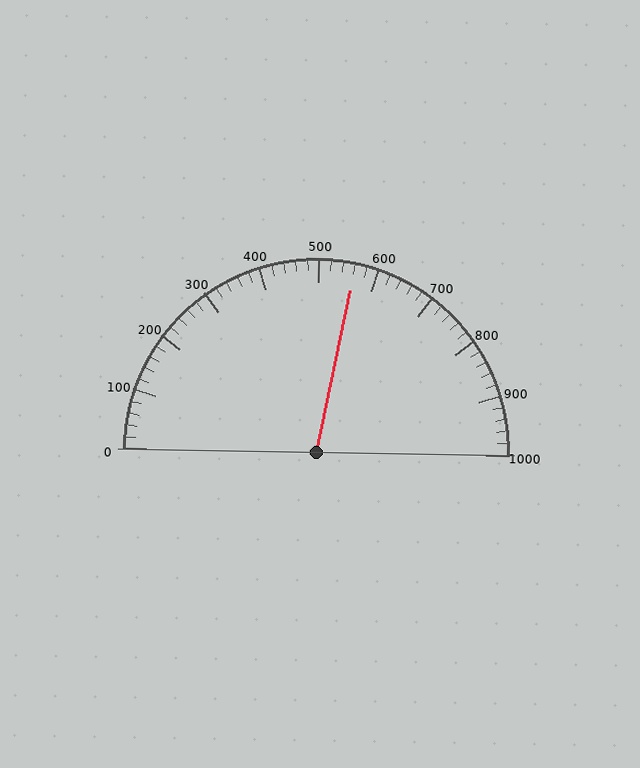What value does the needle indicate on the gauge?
The needle indicates approximately 560.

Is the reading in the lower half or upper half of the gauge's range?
The reading is in the upper half of the range (0 to 1000).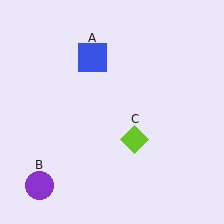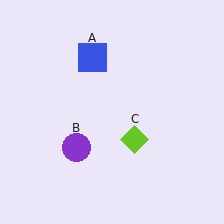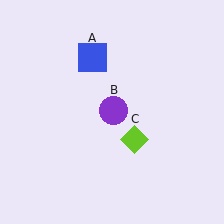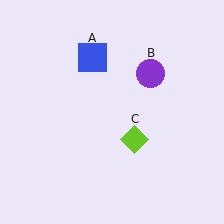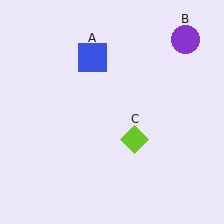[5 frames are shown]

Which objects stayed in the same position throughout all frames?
Blue square (object A) and lime diamond (object C) remained stationary.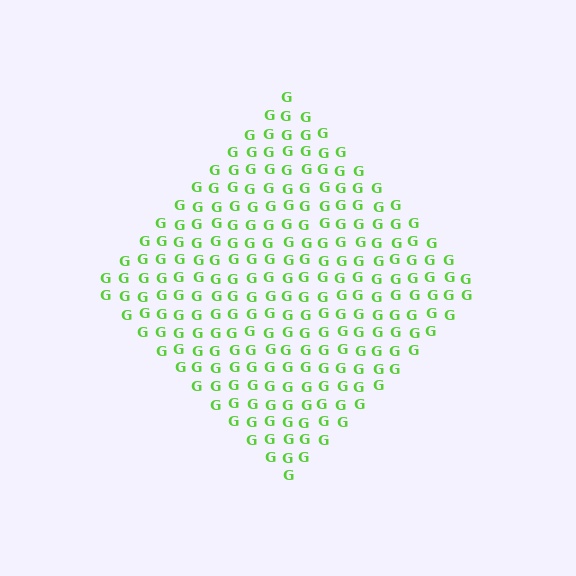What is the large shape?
The large shape is a diamond.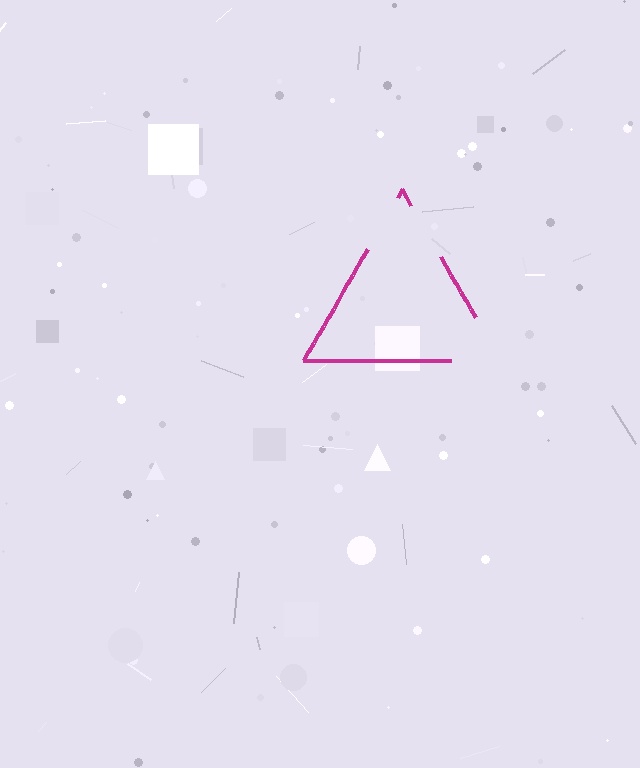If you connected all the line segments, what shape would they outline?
They would outline a triangle.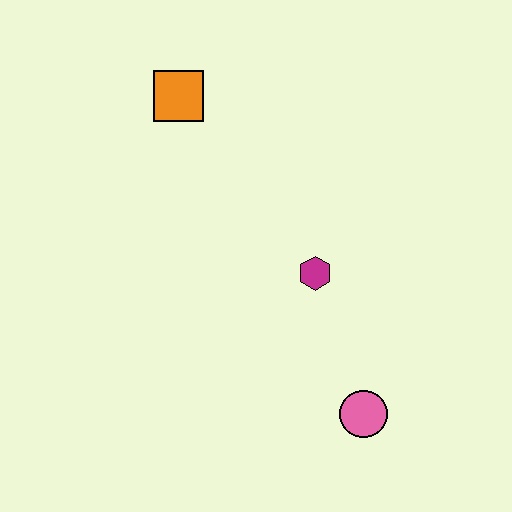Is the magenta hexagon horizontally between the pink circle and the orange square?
Yes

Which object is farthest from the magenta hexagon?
The orange square is farthest from the magenta hexagon.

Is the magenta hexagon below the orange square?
Yes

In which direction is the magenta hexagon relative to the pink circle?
The magenta hexagon is above the pink circle.